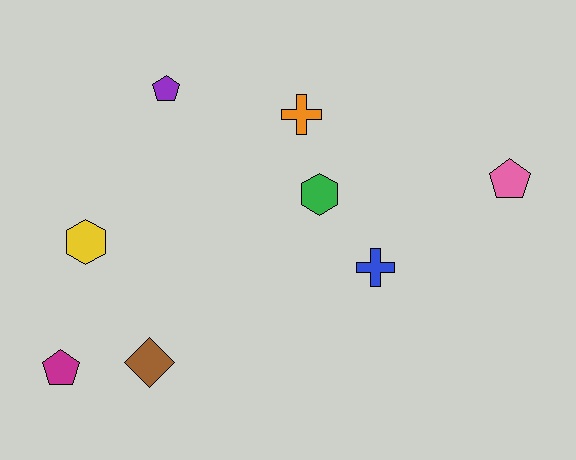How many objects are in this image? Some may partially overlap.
There are 8 objects.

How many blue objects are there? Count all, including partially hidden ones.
There is 1 blue object.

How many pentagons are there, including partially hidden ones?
There are 3 pentagons.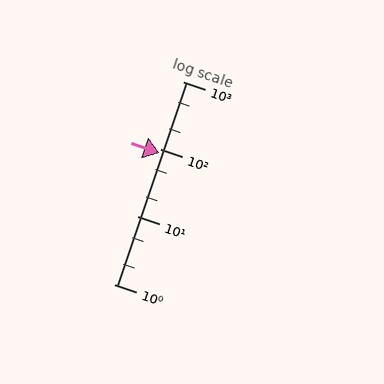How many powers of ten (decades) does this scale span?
The scale spans 3 decades, from 1 to 1000.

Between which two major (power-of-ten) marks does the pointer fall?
The pointer is between 10 and 100.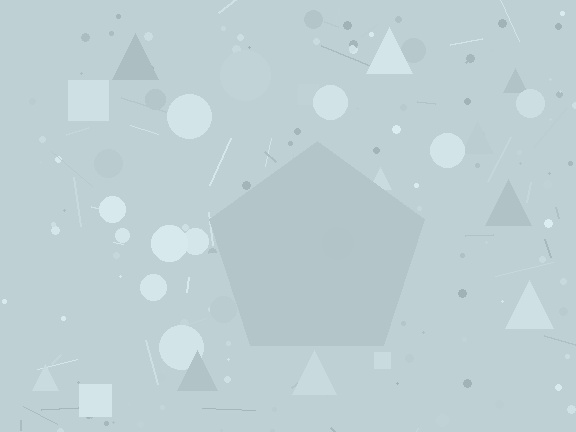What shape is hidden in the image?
A pentagon is hidden in the image.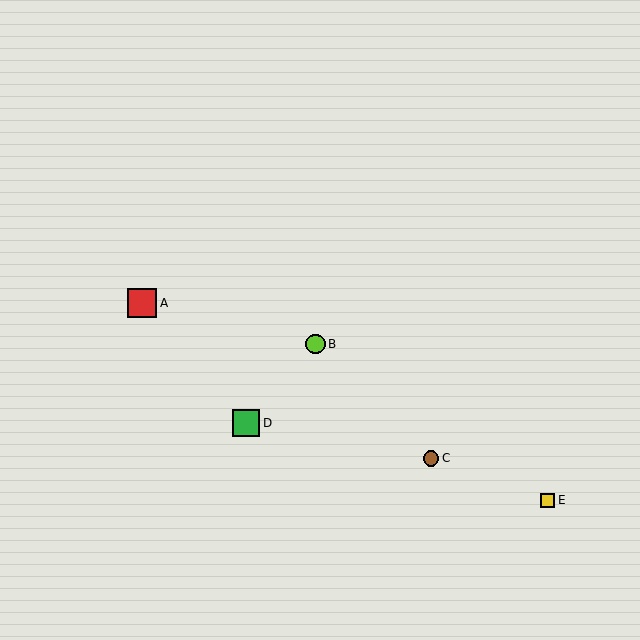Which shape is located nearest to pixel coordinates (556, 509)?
The yellow square (labeled E) at (548, 500) is nearest to that location.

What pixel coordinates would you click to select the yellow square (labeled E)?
Click at (548, 500) to select the yellow square E.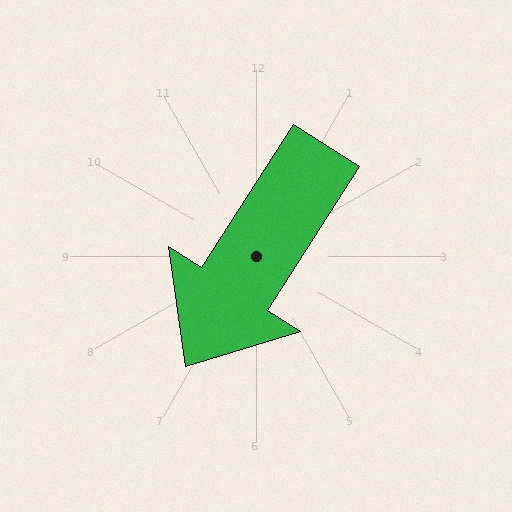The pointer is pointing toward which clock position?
Roughly 7 o'clock.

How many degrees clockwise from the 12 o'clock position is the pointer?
Approximately 213 degrees.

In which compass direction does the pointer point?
Southwest.